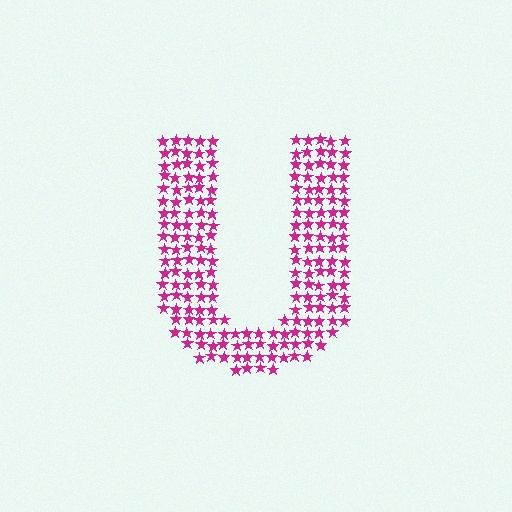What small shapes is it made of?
It is made of small stars.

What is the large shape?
The large shape is the letter U.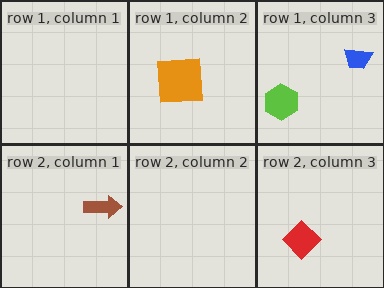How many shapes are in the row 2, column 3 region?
1.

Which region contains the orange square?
The row 1, column 2 region.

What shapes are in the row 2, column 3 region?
The red diamond.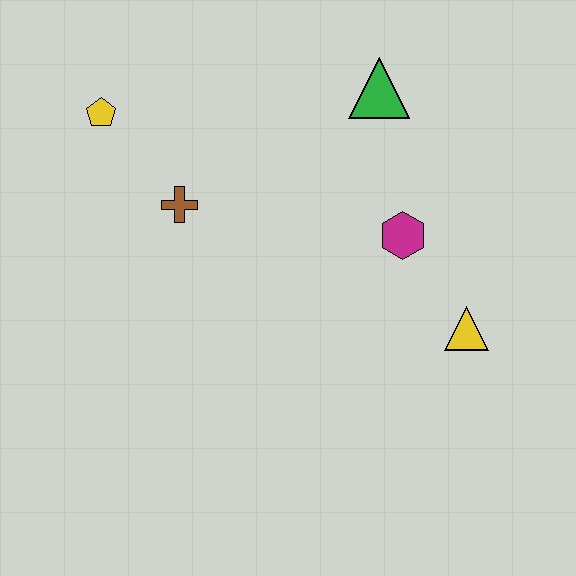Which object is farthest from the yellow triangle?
The yellow pentagon is farthest from the yellow triangle.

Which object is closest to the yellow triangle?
The magenta hexagon is closest to the yellow triangle.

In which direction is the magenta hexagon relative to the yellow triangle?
The magenta hexagon is above the yellow triangle.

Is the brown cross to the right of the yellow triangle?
No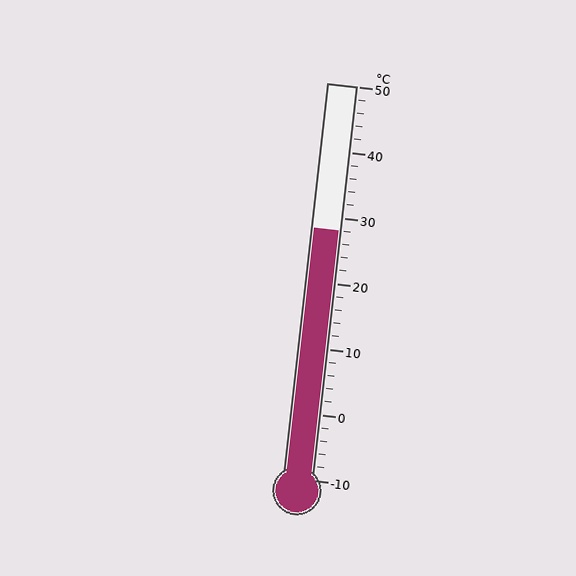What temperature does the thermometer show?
The thermometer shows approximately 28°C.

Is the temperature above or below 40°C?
The temperature is below 40°C.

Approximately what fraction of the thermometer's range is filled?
The thermometer is filled to approximately 65% of its range.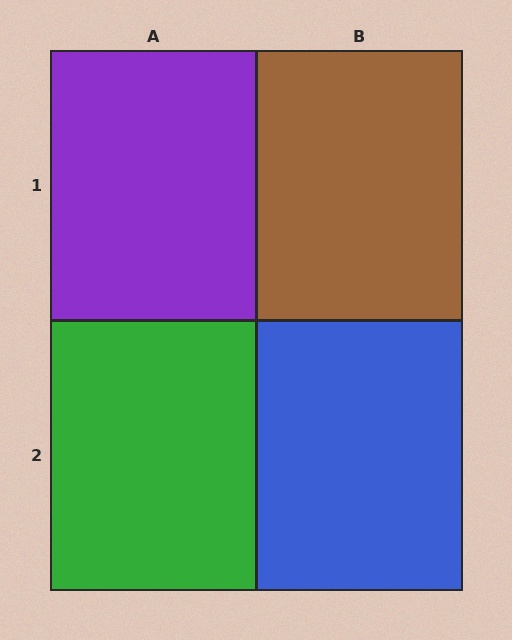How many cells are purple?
1 cell is purple.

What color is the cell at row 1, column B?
Brown.